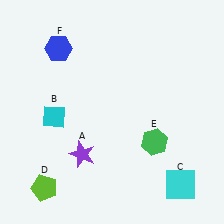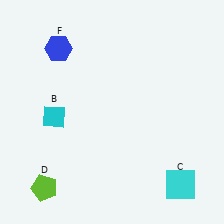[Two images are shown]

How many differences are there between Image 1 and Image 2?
There are 2 differences between the two images.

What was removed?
The green hexagon (E), the purple star (A) were removed in Image 2.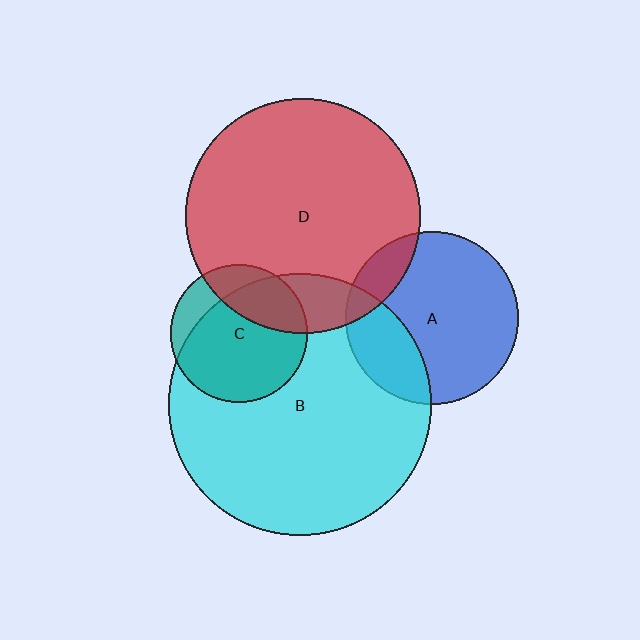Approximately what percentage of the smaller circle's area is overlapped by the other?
Approximately 80%.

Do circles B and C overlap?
Yes.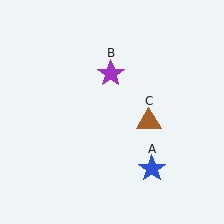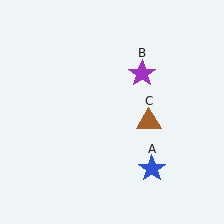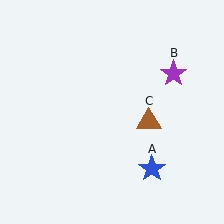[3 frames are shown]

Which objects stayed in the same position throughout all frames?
Blue star (object A) and brown triangle (object C) remained stationary.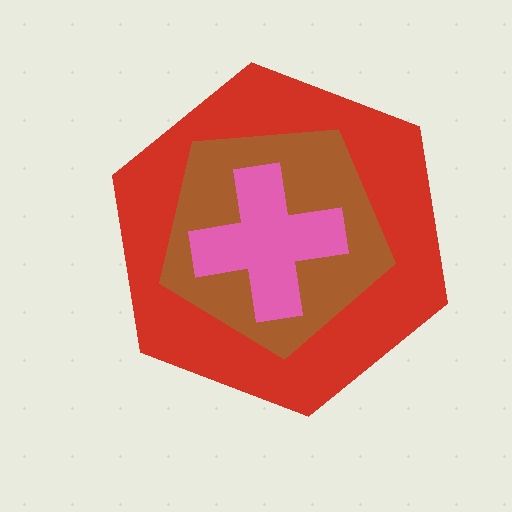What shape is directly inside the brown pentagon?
The pink cross.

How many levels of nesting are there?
3.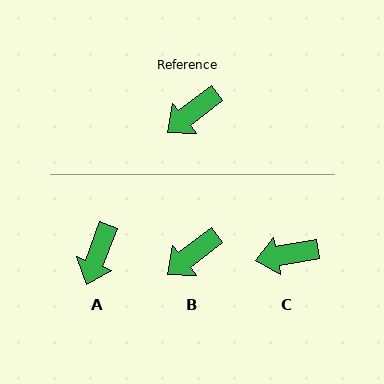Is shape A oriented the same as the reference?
No, it is off by about 31 degrees.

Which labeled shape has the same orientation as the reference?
B.